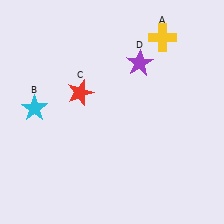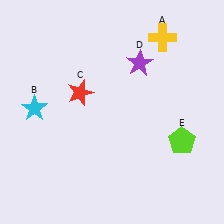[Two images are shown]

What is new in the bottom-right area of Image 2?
A lime pentagon (E) was added in the bottom-right area of Image 2.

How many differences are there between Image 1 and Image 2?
There is 1 difference between the two images.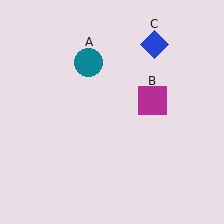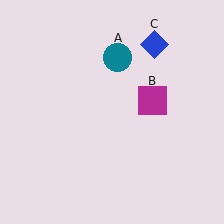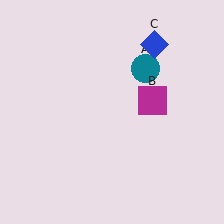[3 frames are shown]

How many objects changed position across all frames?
1 object changed position: teal circle (object A).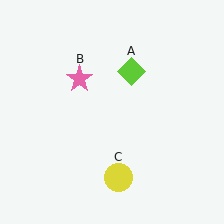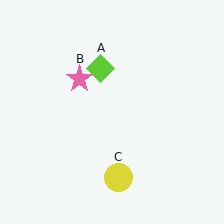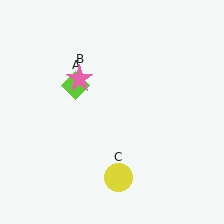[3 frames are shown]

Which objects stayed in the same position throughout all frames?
Pink star (object B) and yellow circle (object C) remained stationary.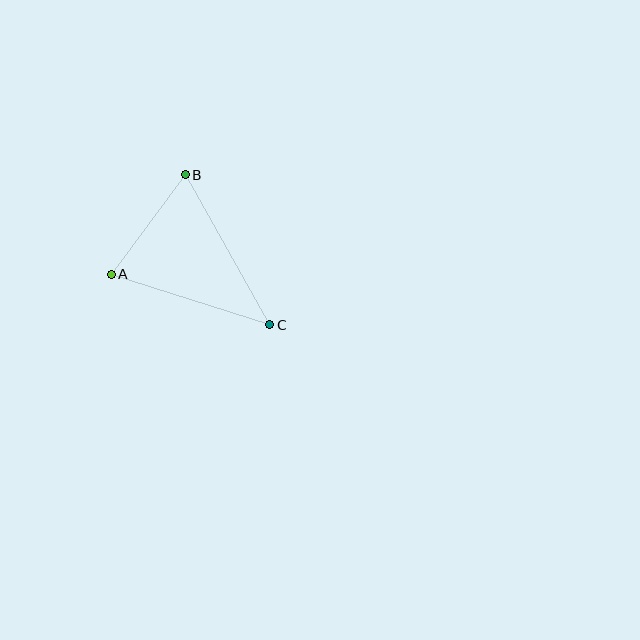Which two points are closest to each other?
Points A and B are closest to each other.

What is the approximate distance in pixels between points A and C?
The distance between A and C is approximately 166 pixels.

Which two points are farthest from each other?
Points B and C are farthest from each other.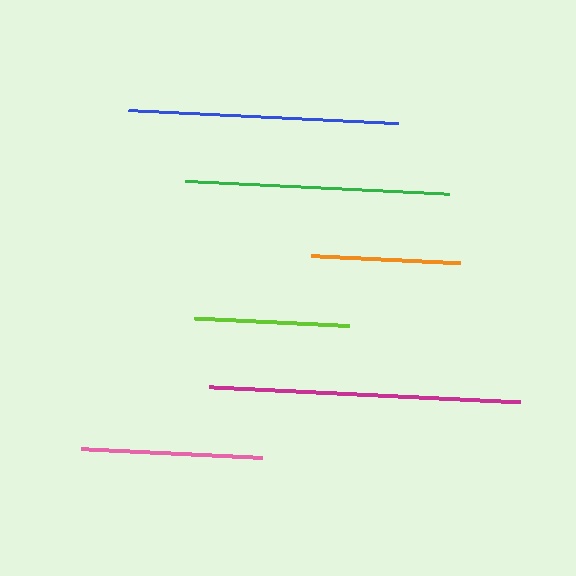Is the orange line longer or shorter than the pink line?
The pink line is longer than the orange line.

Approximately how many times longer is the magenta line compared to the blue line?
The magenta line is approximately 1.2 times the length of the blue line.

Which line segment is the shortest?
The orange line is the shortest at approximately 150 pixels.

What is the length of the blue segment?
The blue segment is approximately 270 pixels long.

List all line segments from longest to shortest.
From longest to shortest: magenta, blue, green, pink, lime, orange.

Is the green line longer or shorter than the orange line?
The green line is longer than the orange line.